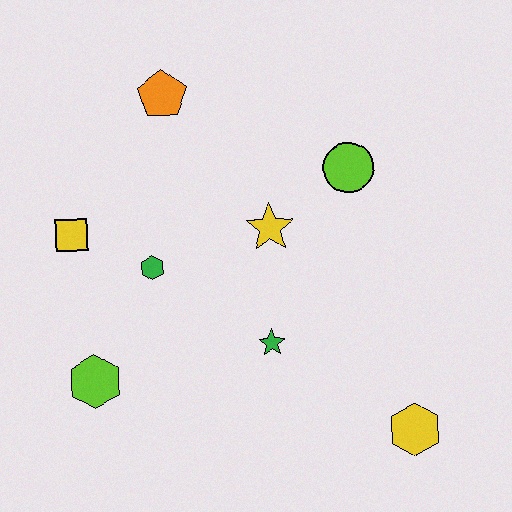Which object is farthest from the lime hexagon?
The lime circle is farthest from the lime hexagon.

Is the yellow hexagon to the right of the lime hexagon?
Yes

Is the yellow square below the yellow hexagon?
No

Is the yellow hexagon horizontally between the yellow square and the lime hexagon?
No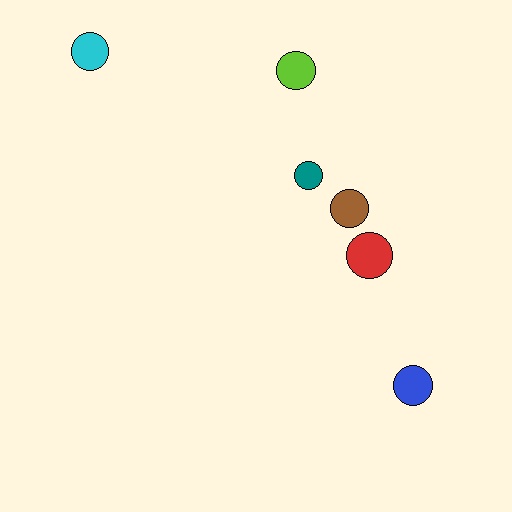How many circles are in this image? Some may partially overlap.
There are 6 circles.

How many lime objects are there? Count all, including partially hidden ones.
There is 1 lime object.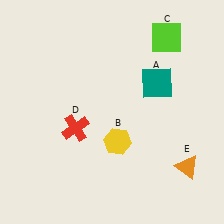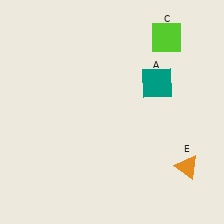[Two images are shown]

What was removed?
The yellow hexagon (B), the red cross (D) were removed in Image 2.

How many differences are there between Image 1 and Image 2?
There are 2 differences between the two images.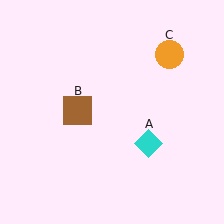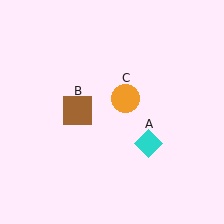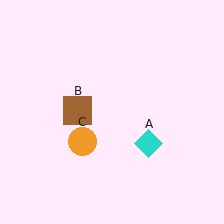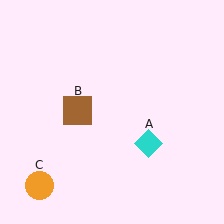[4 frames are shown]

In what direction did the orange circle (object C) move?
The orange circle (object C) moved down and to the left.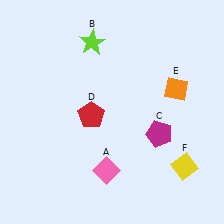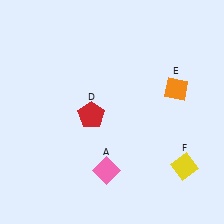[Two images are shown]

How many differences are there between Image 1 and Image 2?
There are 2 differences between the two images.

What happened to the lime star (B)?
The lime star (B) was removed in Image 2. It was in the top-left area of Image 1.